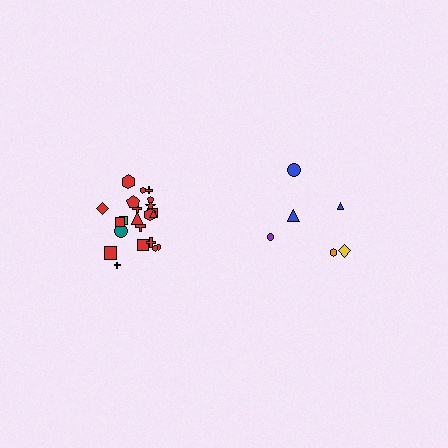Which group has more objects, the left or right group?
The left group.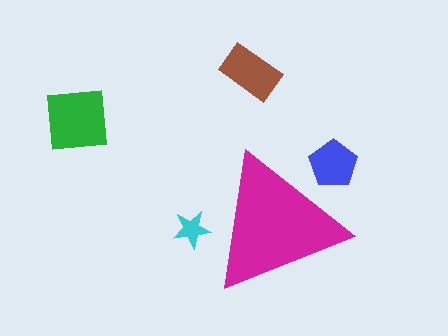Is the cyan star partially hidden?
Yes, the cyan star is partially hidden behind the magenta triangle.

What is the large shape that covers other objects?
A magenta triangle.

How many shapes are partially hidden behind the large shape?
2 shapes are partially hidden.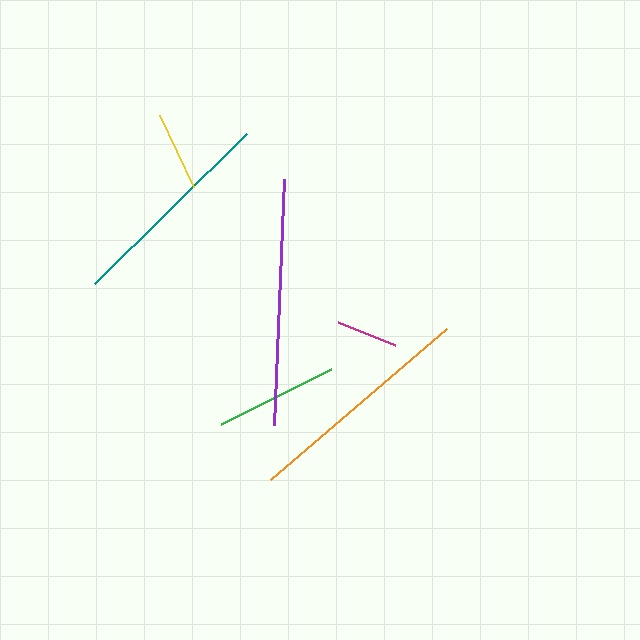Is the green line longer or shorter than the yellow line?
The green line is longer than the yellow line.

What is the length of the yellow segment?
The yellow segment is approximately 81 pixels long.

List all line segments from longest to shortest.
From longest to shortest: purple, orange, teal, green, yellow, magenta.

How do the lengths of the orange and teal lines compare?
The orange and teal lines are approximately the same length.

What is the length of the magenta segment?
The magenta segment is approximately 61 pixels long.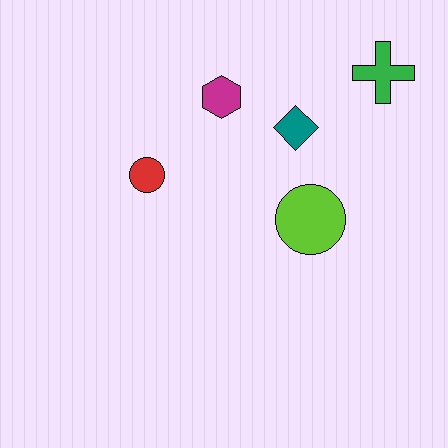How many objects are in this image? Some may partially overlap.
There are 5 objects.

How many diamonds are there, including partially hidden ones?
There is 1 diamond.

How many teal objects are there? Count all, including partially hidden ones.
There is 1 teal object.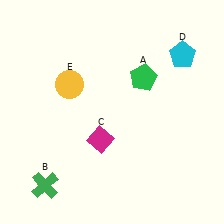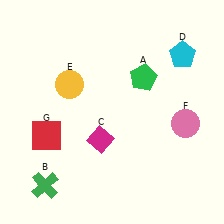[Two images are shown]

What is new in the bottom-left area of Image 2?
A red square (G) was added in the bottom-left area of Image 2.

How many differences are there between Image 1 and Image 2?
There are 2 differences between the two images.